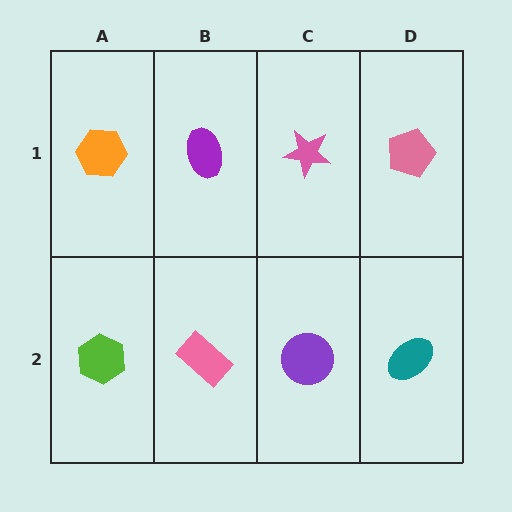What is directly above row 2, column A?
An orange hexagon.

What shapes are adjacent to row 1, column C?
A purple circle (row 2, column C), a purple ellipse (row 1, column B), a pink pentagon (row 1, column D).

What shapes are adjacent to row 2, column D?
A pink pentagon (row 1, column D), a purple circle (row 2, column C).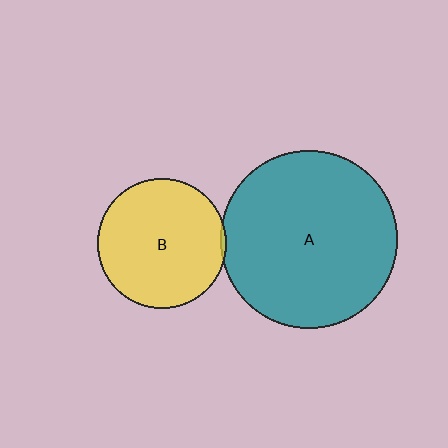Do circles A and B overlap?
Yes.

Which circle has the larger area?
Circle A (teal).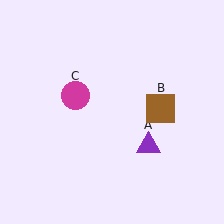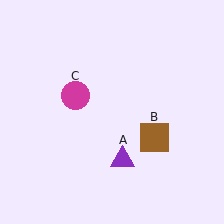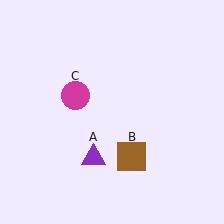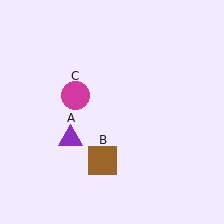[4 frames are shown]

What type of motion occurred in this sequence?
The purple triangle (object A), brown square (object B) rotated clockwise around the center of the scene.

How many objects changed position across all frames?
2 objects changed position: purple triangle (object A), brown square (object B).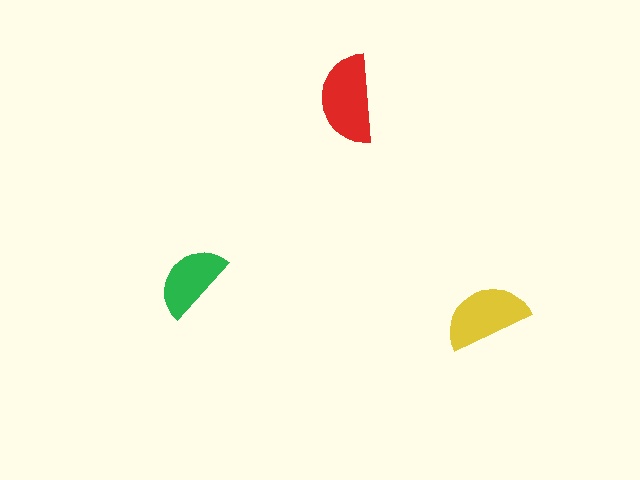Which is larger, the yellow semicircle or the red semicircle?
The red one.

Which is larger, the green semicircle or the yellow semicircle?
The yellow one.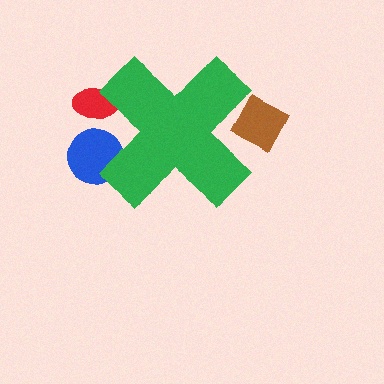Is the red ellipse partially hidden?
Yes, the red ellipse is partially hidden behind the green cross.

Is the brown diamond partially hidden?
Yes, the brown diamond is partially hidden behind the green cross.